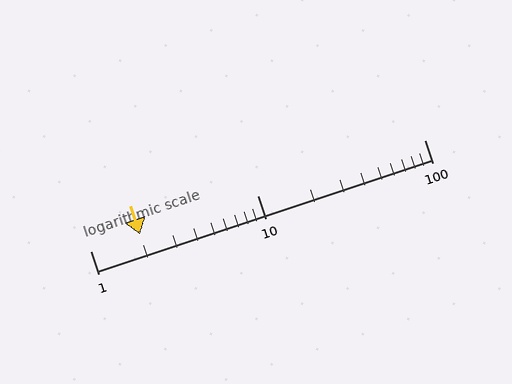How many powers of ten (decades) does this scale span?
The scale spans 2 decades, from 1 to 100.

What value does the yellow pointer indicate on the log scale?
The pointer indicates approximately 2.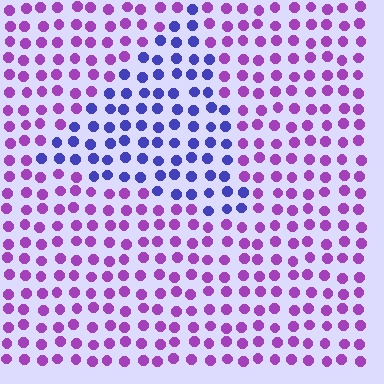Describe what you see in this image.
The image is filled with small purple elements in a uniform arrangement. A triangle-shaped region is visible where the elements are tinted to a slightly different hue, forming a subtle color boundary.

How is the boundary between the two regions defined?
The boundary is defined purely by a slight shift in hue (about 48 degrees). Spacing, size, and orientation are identical on both sides.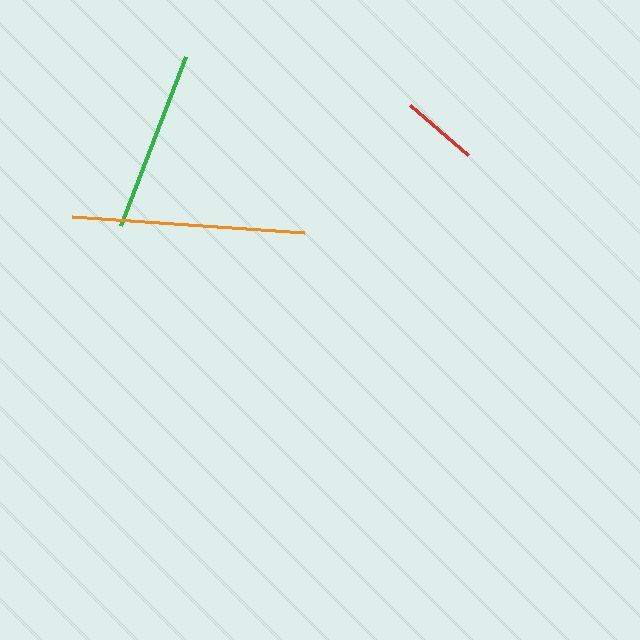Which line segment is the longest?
The orange line is the longest at approximately 233 pixels.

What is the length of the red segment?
The red segment is approximately 76 pixels long.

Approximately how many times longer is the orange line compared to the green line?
The orange line is approximately 1.3 times the length of the green line.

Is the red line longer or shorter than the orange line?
The orange line is longer than the red line.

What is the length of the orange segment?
The orange segment is approximately 233 pixels long.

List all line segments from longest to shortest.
From longest to shortest: orange, green, red.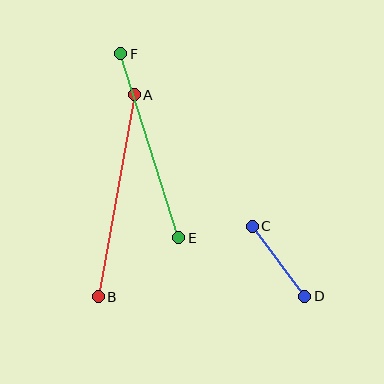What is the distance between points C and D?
The distance is approximately 87 pixels.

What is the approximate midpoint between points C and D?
The midpoint is at approximately (278, 261) pixels.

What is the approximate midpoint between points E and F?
The midpoint is at approximately (150, 146) pixels.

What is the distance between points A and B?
The distance is approximately 205 pixels.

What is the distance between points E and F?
The distance is approximately 193 pixels.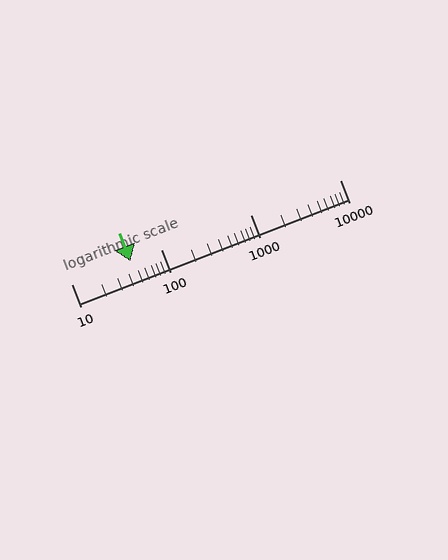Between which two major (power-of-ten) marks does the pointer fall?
The pointer is between 10 and 100.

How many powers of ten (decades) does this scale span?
The scale spans 3 decades, from 10 to 10000.